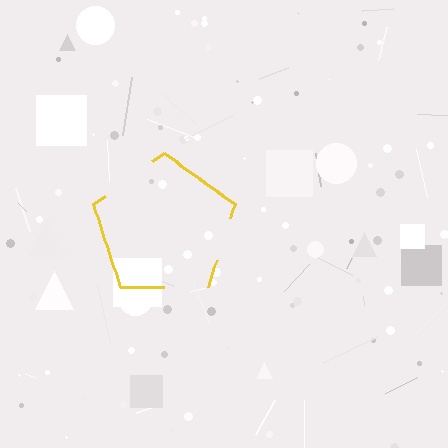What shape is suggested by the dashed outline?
The dashed outline suggests a pentagon.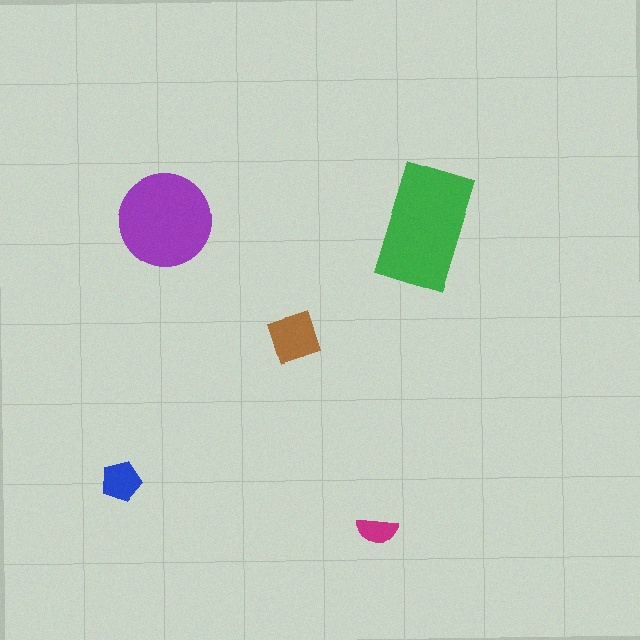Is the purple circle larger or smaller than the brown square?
Larger.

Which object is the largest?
The green rectangle.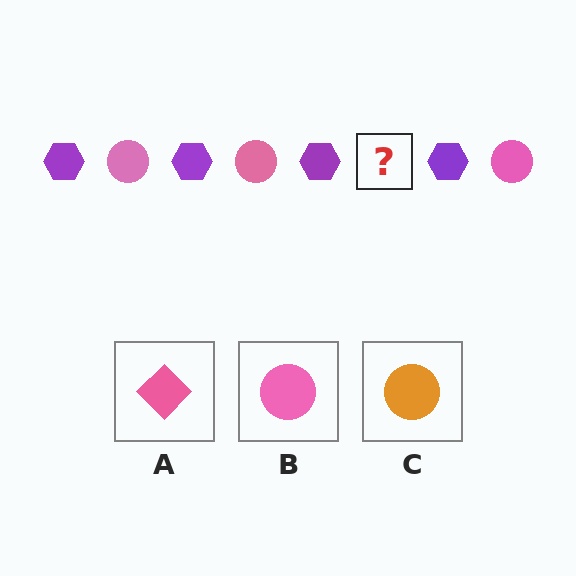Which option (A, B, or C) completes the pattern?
B.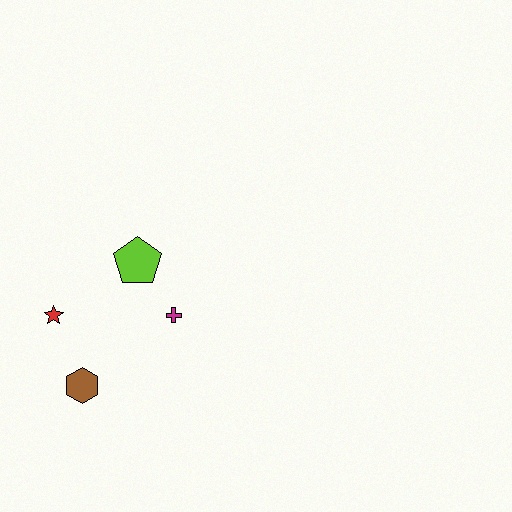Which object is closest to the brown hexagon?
The red star is closest to the brown hexagon.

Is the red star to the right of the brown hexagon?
No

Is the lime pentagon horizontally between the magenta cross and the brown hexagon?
Yes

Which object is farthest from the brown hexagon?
The lime pentagon is farthest from the brown hexagon.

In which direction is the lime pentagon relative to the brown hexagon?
The lime pentagon is above the brown hexagon.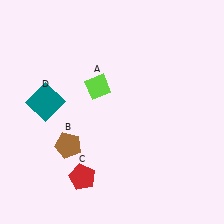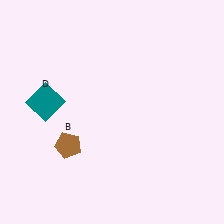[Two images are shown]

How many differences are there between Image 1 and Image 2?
There are 2 differences between the two images.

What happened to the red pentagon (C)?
The red pentagon (C) was removed in Image 2. It was in the bottom-left area of Image 1.